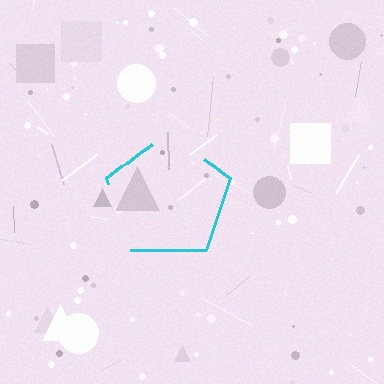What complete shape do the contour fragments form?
The contour fragments form a pentagon.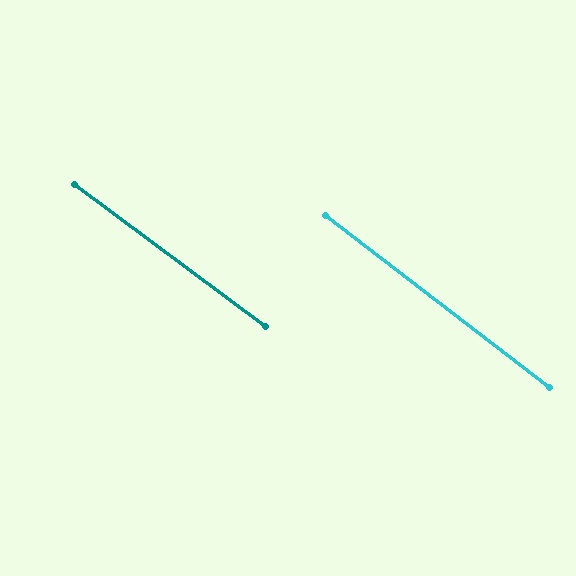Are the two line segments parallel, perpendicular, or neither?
Parallel — their directions differ by only 0.9°.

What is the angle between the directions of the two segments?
Approximately 1 degree.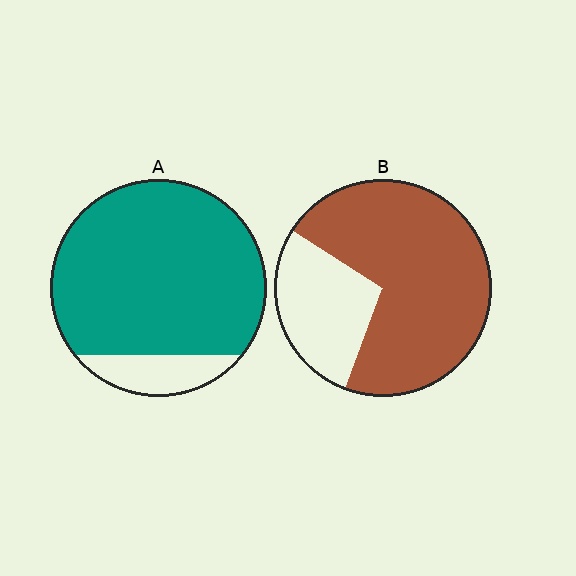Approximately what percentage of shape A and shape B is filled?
A is approximately 85% and B is approximately 70%.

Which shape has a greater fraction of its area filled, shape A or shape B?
Shape A.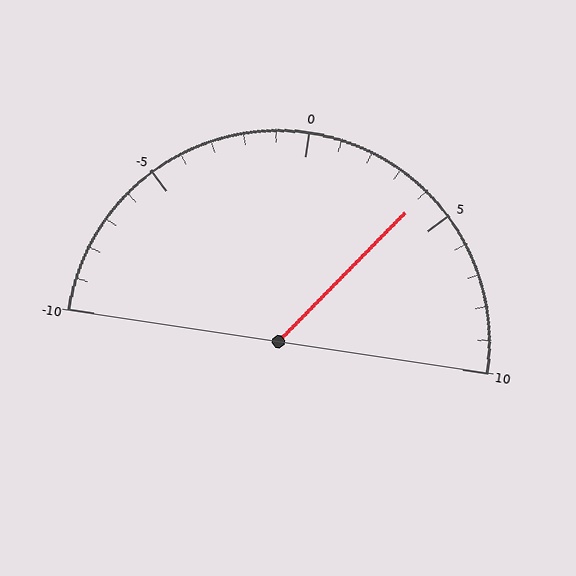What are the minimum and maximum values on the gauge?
The gauge ranges from -10 to 10.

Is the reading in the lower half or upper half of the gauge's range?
The reading is in the upper half of the range (-10 to 10).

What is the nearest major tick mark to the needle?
The nearest major tick mark is 5.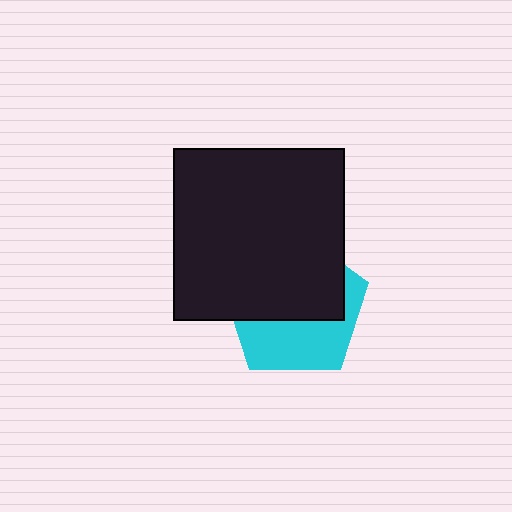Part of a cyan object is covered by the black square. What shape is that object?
It is a pentagon.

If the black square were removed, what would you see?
You would see the complete cyan pentagon.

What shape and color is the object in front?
The object in front is a black square.